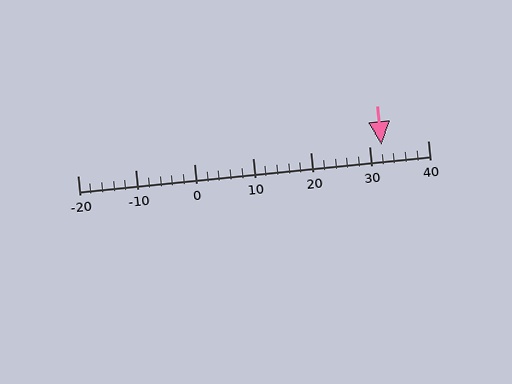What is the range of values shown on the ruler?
The ruler shows values from -20 to 40.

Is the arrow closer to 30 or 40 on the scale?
The arrow is closer to 30.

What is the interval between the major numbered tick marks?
The major tick marks are spaced 10 units apart.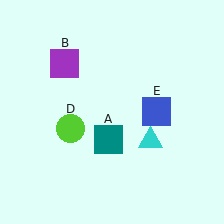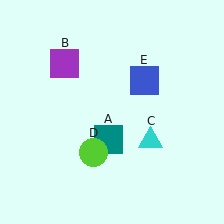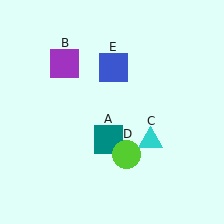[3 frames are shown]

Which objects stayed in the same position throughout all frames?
Teal square (object A) and purple square (object B) and cyan triangle (object C) remained stationary.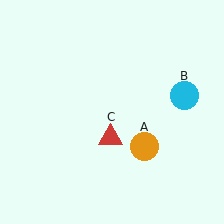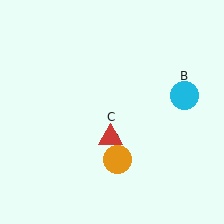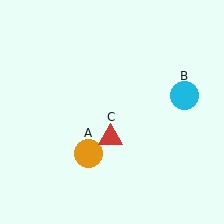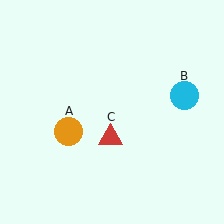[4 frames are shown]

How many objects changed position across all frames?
1 object changed position: orange circle (object A).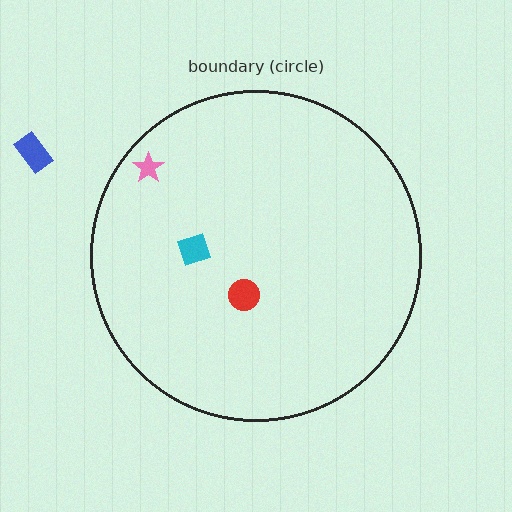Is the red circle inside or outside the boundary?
Inside.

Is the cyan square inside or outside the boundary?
Inside.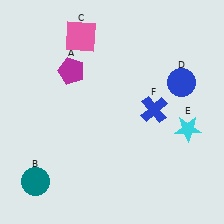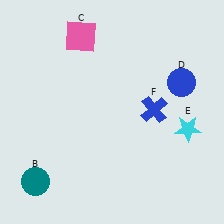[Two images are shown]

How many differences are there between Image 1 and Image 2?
There is 1 difference between the two images.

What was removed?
The magenta pentagon (A) was removed in Image 2.